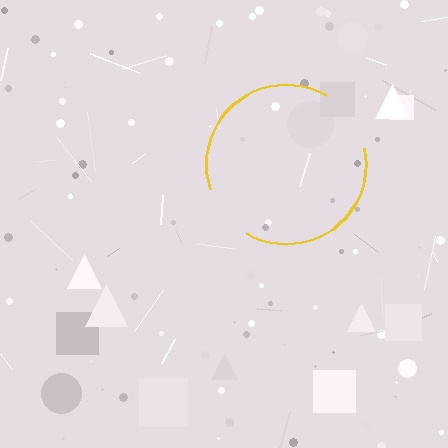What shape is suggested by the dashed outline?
The dashed outline suggests a circle.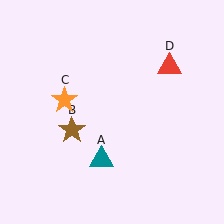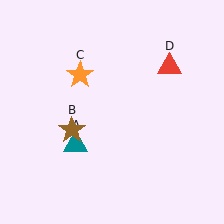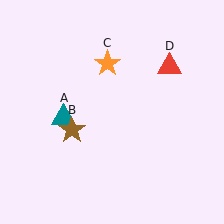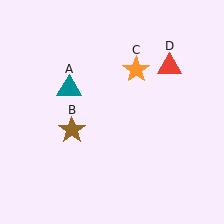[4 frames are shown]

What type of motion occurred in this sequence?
The teal triangle (object A), orange star (object C) rotated clockwise around the center of the scene.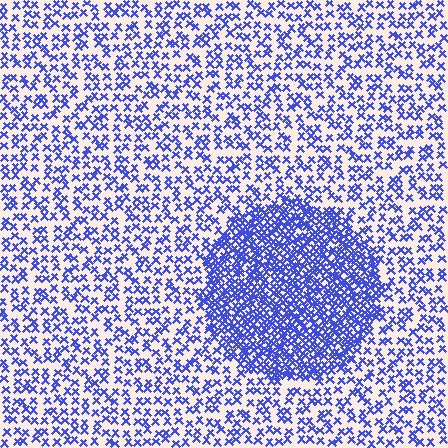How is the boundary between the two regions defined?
The boundary is defined by a change in element density (approximately 2.5x ratio). All elements are the same color, size, and shape.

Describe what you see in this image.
The image contains small blue elements arranged at two different densities. A circle-shaped region is visible where the elements are more densely packed than the surrounding area.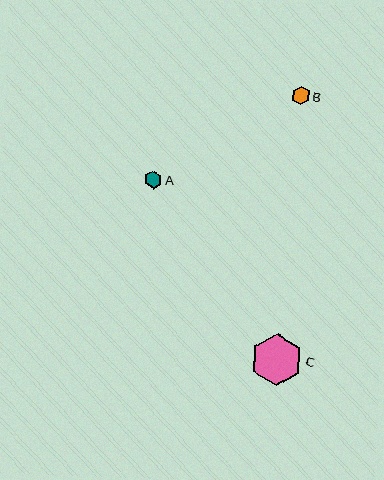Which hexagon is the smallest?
Hexagon A is the smallest with a size of approximately 18 pixels.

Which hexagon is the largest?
Hexagon C is the largest with a size of approximately 51 pixels.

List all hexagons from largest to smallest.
From largest to smallest: C, B, A.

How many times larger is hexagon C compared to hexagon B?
Hexagon C is approximately 2.8 times the size of hexagon B.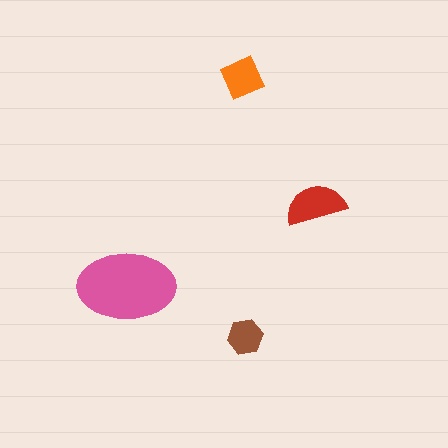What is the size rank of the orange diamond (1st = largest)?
3rd.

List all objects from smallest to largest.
The brown hexagon, the orange diamond, the red semicircle, the pink ellipse.